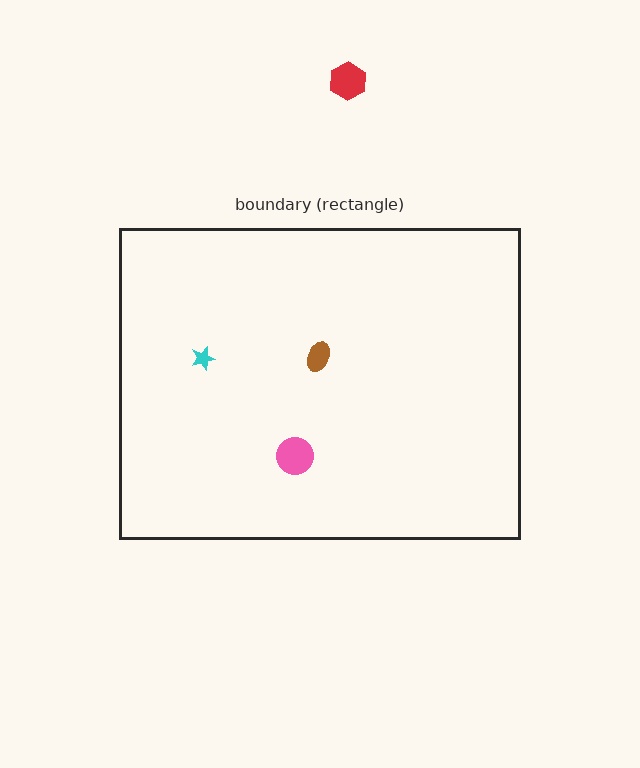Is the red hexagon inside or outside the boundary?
Outside.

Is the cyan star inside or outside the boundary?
Inside.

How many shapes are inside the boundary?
3 inside, 1 outside.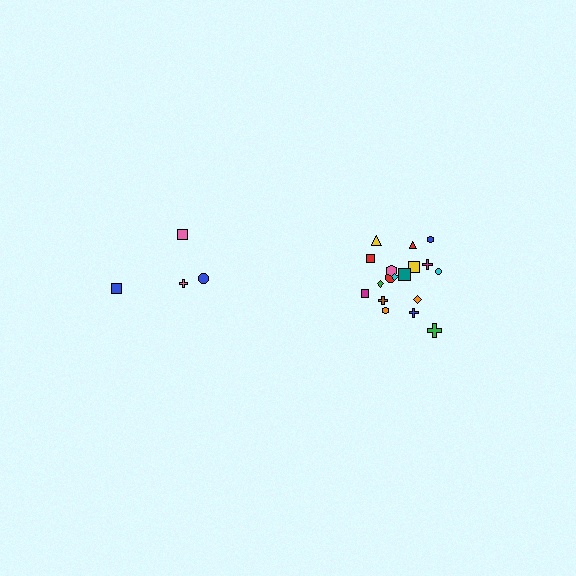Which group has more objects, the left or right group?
The right group.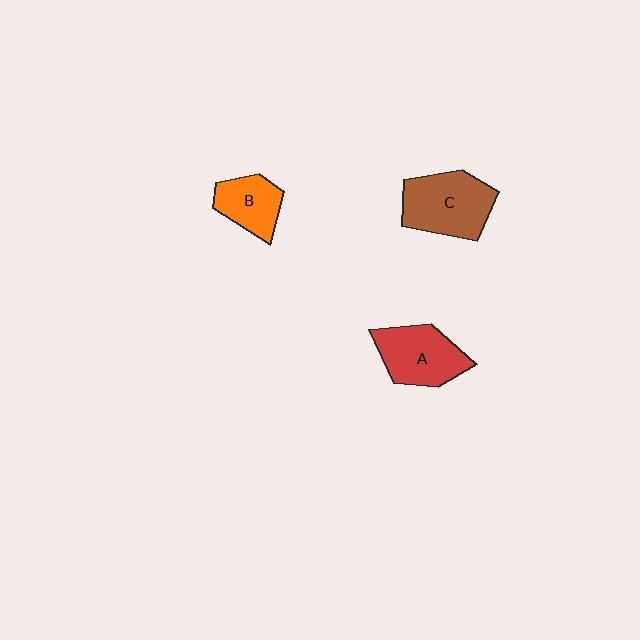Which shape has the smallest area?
Shape B (orange).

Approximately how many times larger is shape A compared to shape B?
Approximately 1.4 times.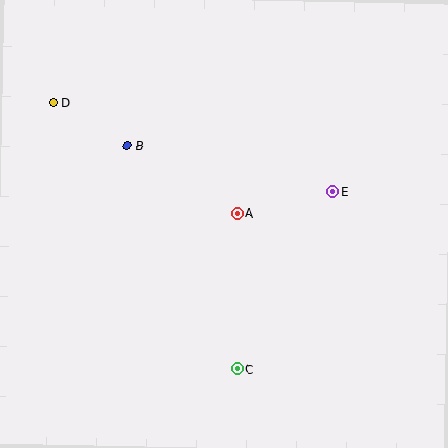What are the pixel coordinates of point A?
Point A is at (238, 214).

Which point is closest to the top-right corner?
Point E is closest to the top-right corner.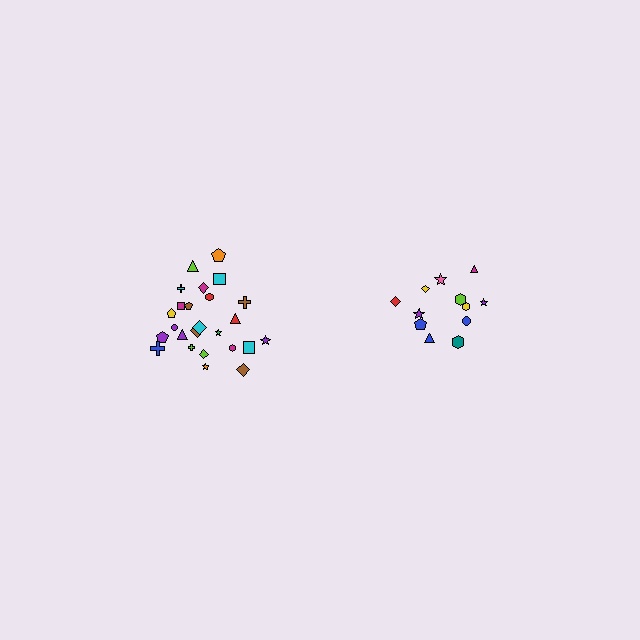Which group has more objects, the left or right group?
The left group.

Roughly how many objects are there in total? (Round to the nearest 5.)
Roughly 35 objects in total.